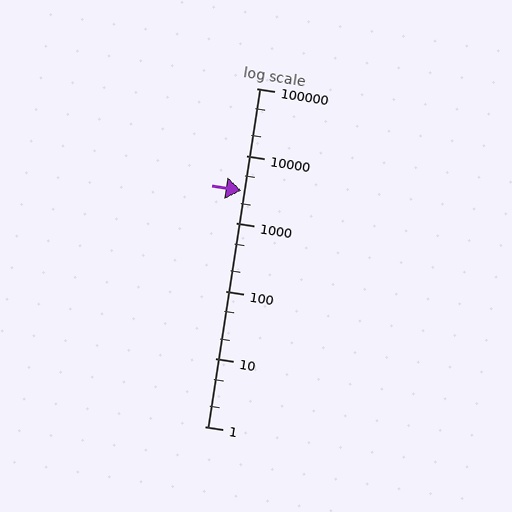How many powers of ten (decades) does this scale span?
The scale spans 5 decades, from 1 to 100000.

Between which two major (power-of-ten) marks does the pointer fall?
The pointer is between 1000 and 10000.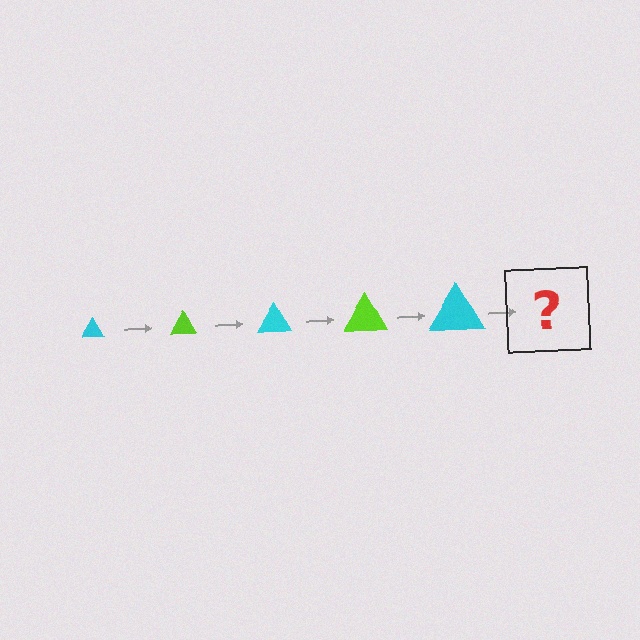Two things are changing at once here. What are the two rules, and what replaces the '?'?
The two rules are that the triangle grows larger each step and the color cycles through cyan and lime. The '?' should be a lime triangle, larger than the previous one.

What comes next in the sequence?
The next element should be a lime triangle, larger than the previous one.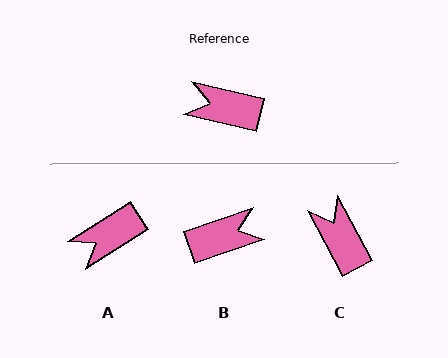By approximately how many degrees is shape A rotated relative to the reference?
Approximately 46 degrees counter-clockwise.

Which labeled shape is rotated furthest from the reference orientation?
B, about 148 degrees away.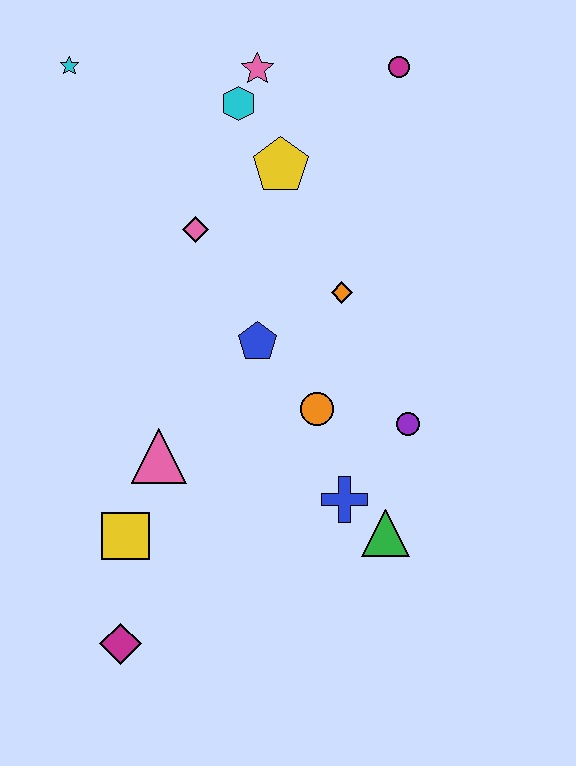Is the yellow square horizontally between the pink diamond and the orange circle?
No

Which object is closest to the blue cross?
The green triangle is closest to the blue cross.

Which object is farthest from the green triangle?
The cyan star is farthest from the green triangle.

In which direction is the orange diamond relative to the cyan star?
The orange diamond is to the right of the cyan star.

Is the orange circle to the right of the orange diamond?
No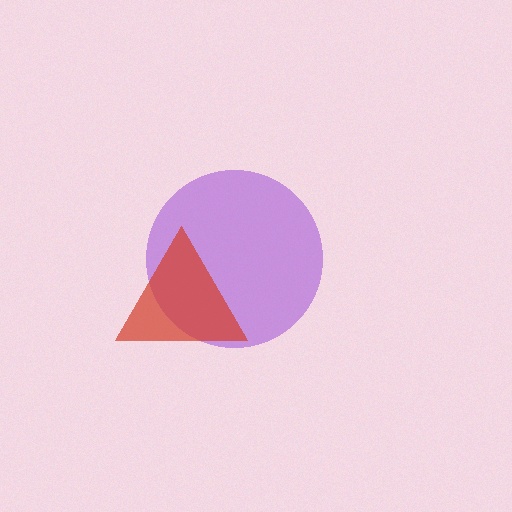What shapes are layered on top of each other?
The layered shapes are: a purple circle, a red triangle.